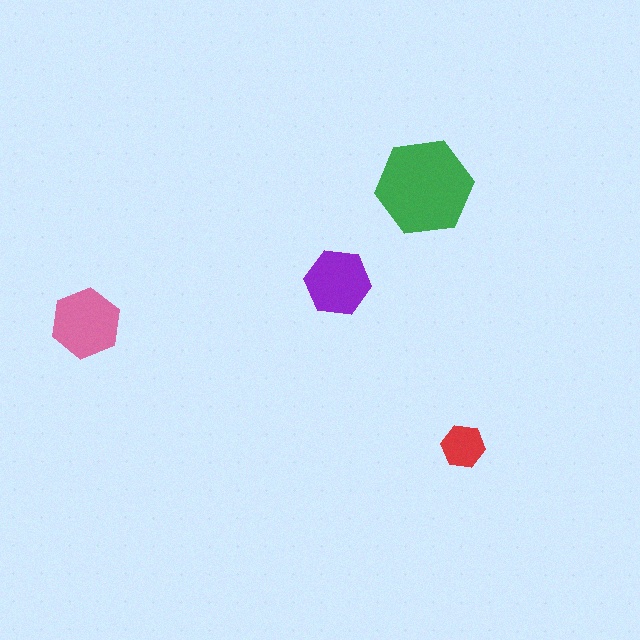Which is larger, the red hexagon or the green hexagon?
The green one.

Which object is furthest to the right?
The red hexagon is rightmost.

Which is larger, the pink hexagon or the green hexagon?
The green one.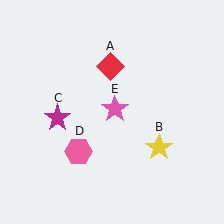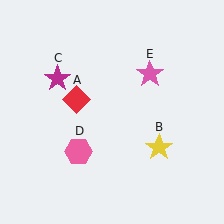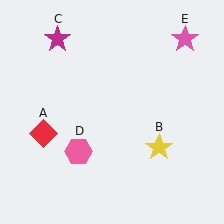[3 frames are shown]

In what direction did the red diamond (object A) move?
The red diamond (object A) moved down and to the left.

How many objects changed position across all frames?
3 objects changed position: red diamond (object A), magenta star (object C), pink star (object E).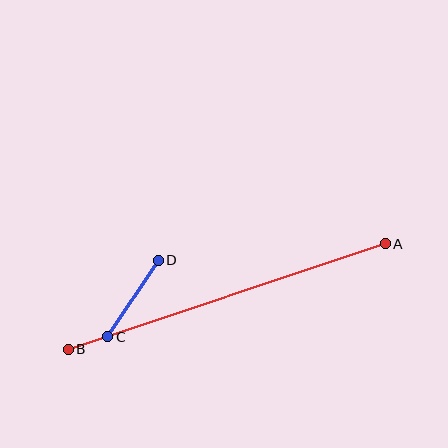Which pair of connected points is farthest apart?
Points A and B are farthest apart.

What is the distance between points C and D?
The distance is approximately 92 pixels.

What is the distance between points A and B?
The distance is approximately 334 pixels.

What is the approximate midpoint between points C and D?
The midpoint is at approximately (133, 298) pixels.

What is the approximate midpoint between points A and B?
The midpoint is at approximately (227, 297) pixels.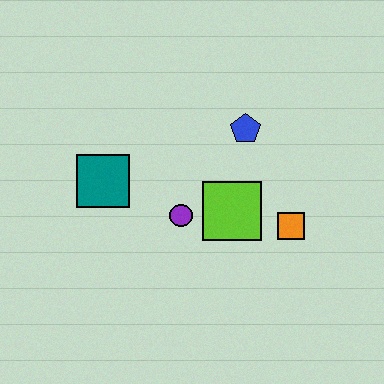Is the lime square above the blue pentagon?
No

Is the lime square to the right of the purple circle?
Yes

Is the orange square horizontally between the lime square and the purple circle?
No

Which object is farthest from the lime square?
The teal square is farthest from the lime square.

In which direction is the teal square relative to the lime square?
The teal square is to the left of the lime square.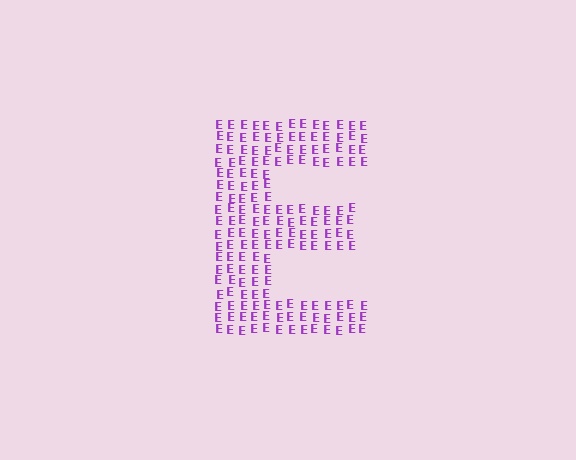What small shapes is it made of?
It is made of small letter E's.